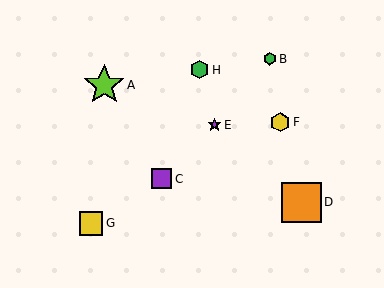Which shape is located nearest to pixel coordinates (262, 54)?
The green hexagon (labeled B) at (270, 59) is nearest to that location.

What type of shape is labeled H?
Shape H is a green hexagon.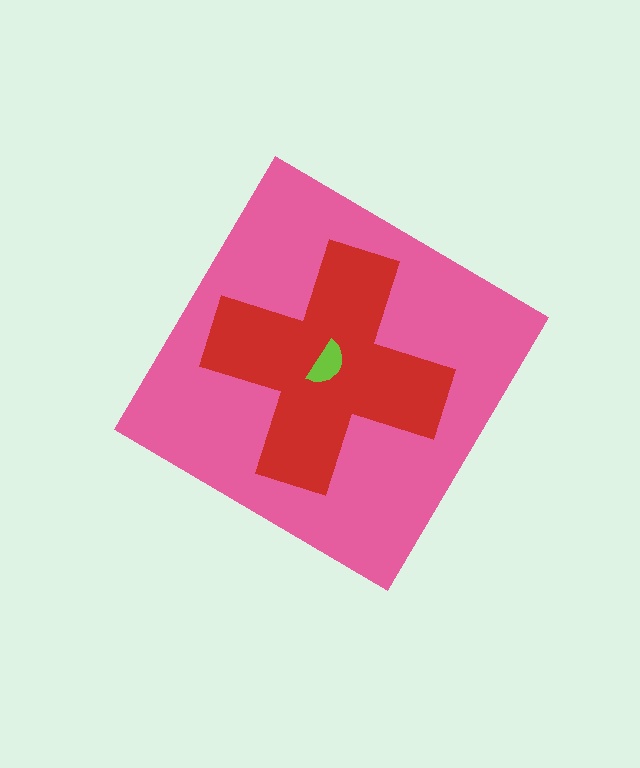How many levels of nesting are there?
3.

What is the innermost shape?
The lime semicircle.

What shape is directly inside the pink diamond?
The red cross.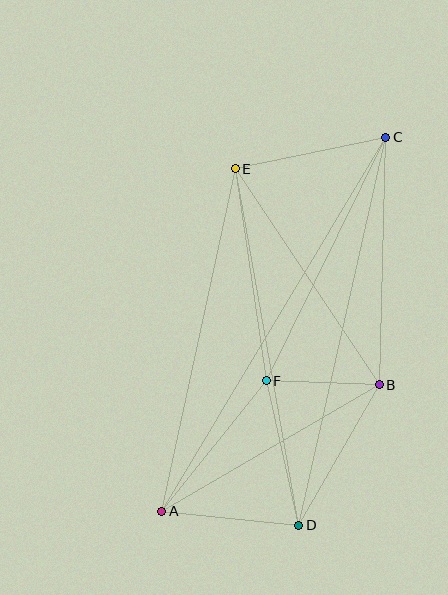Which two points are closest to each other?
Points B and F are closest to each other.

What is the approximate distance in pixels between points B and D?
The distance between B and D is approximately 162 pixels.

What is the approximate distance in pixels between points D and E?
The distance between D and E is approximately 362 pixels.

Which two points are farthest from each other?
Points A and C are farthest from each other.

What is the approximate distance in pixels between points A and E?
The distance between A and E is approximately 350 pixels.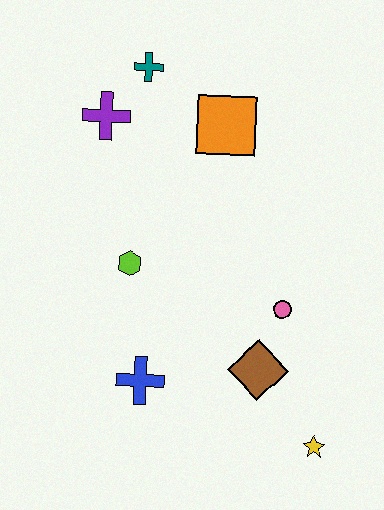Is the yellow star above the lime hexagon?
No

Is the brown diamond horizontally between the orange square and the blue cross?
No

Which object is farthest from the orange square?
The yellow star is farthest from the orange square.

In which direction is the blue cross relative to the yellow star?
The blue cross is to the left of the yellow star.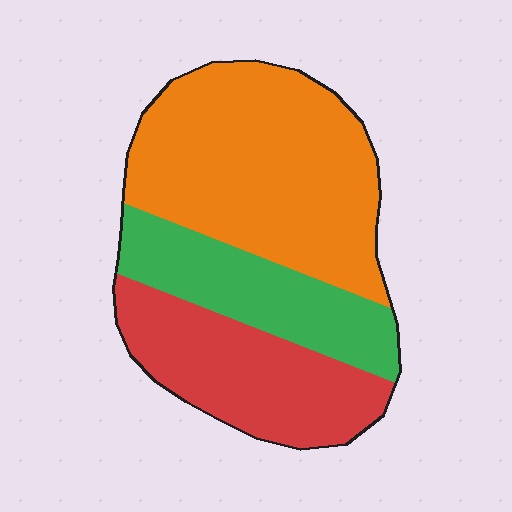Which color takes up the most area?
Orange, at roughly 50%.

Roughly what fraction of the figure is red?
Red covers 28% of the figure.